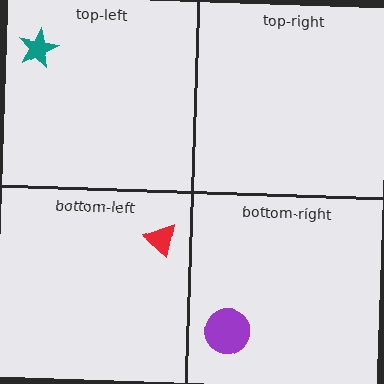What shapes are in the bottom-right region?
The purple circle.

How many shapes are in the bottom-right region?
1.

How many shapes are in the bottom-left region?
1.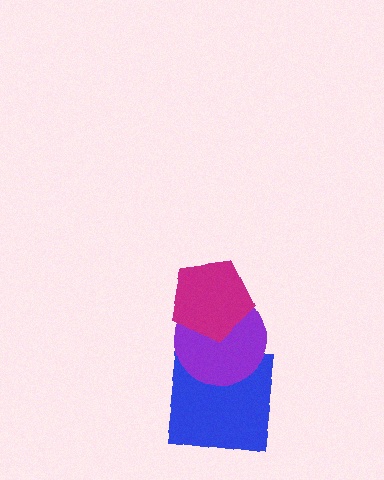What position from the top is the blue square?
The blue square is 3rd from the top.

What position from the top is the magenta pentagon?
The magenta pentagon is 1st from the top.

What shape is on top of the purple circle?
The magenta pentagon is on top of the purple circle.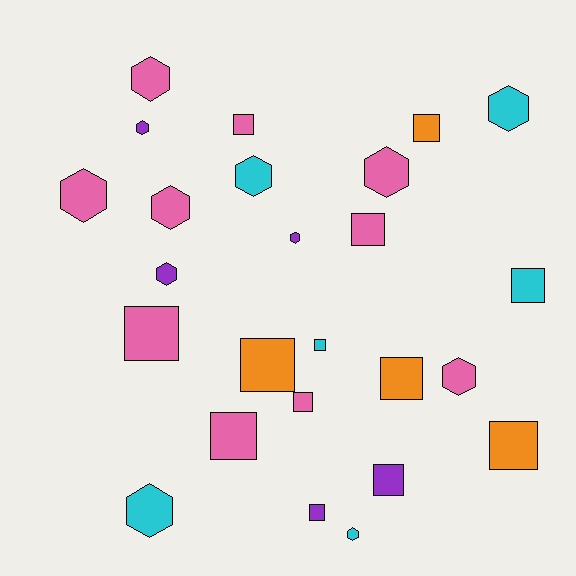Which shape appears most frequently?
Square, with 13 objects.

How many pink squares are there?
There are 5 pink squares.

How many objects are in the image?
There are 25 objects.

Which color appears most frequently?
Pink, with 10 objects.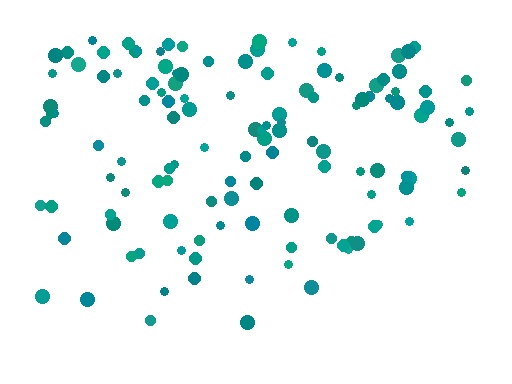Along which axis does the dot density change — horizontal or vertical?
Vertical.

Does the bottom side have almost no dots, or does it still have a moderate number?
Still a moderate number, just noticeably fewer than the top.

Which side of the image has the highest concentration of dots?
The top.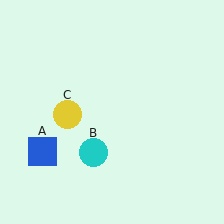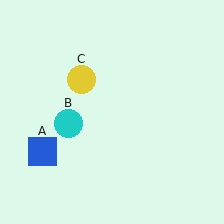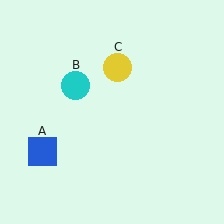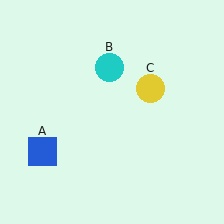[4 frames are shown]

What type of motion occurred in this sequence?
The cyan circle (object B), yellow circle (object C) rotated clockwise around the center of the scene.